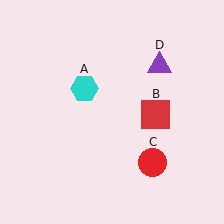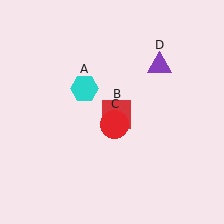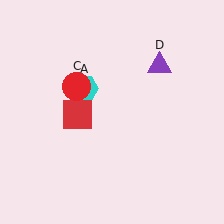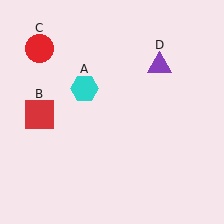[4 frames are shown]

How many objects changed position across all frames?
2 objects changed position: red square (object B), red circle (object C).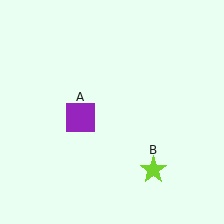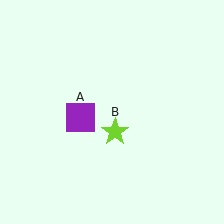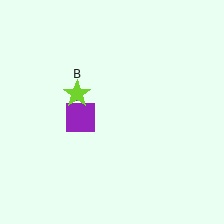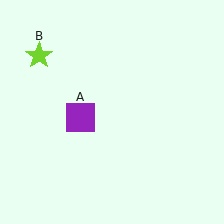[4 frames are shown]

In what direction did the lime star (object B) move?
The lime star (object B) moved up and to the left.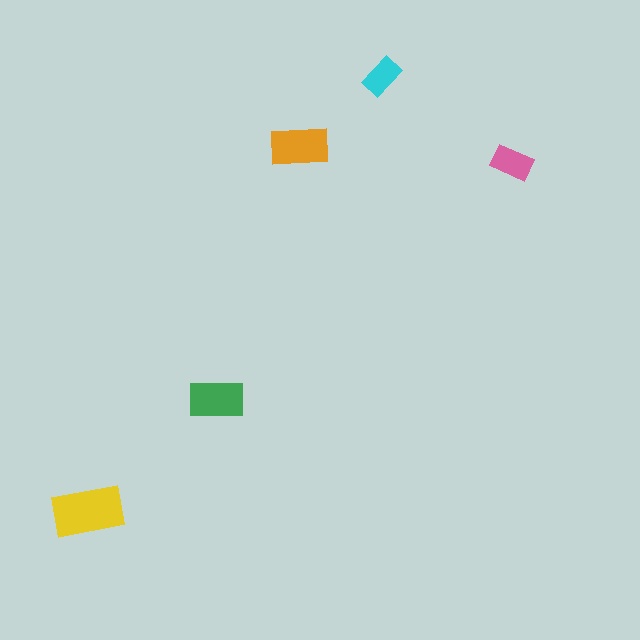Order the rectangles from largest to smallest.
the yellow one, the orange one, the green one, the pink one, the cyan one.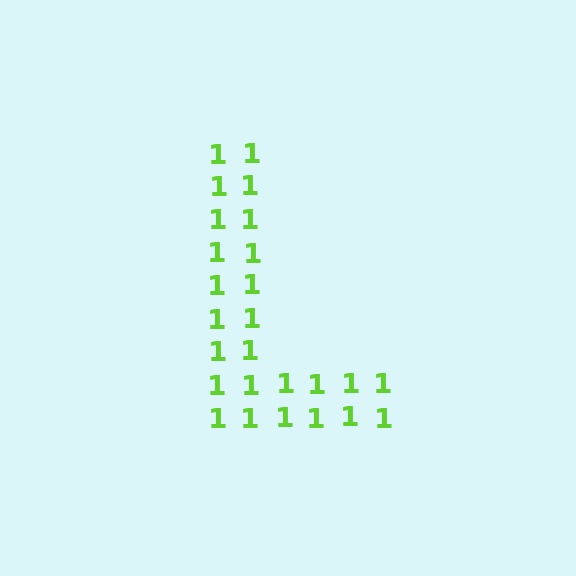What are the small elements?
The small elements are digit 1's.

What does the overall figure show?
The overall figure shows the letter L.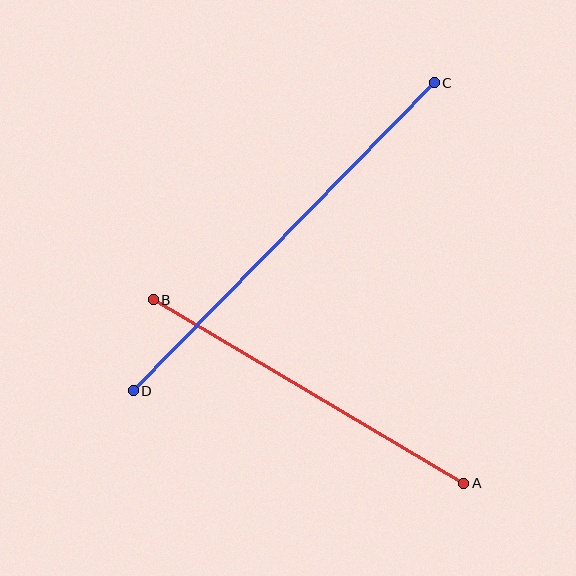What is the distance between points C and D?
The distance is approximately 431 pixels.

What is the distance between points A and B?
The distance is approximately 361 pixels.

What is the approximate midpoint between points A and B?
The midpoint is at approximately (309, 392) pixels.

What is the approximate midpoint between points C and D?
The midpoint is at approximately (284, 237) pixels.